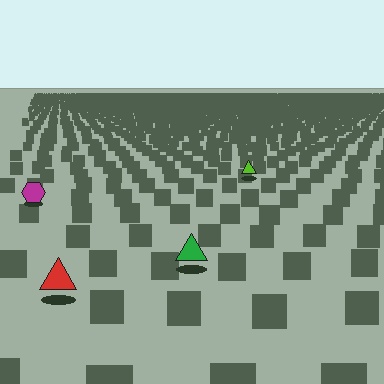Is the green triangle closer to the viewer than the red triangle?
No. The red triangle is closer — you can tell from the texture gradient: the ground texture is coarser near it.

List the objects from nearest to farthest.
From nearest to farthest: the red triangle, the green triangle, the magenta hexagon, the lime triangle.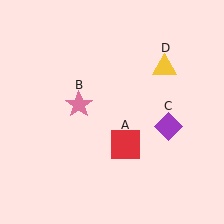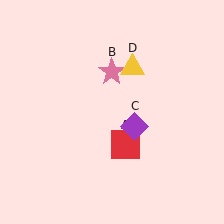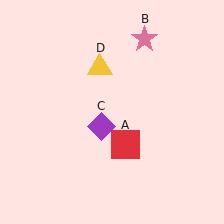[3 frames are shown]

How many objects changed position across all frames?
3 objects changed position: pink star (object B), purple diamond (object C), yellow triangle (object D).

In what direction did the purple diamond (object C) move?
The purple diamond (object C) moved left.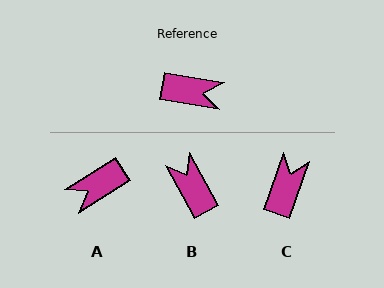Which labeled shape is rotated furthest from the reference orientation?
A, about 139 degrees away.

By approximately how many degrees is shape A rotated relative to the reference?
Approximately 139 degrees clockwise.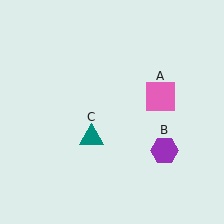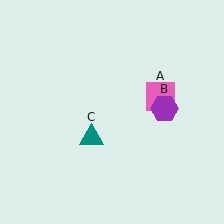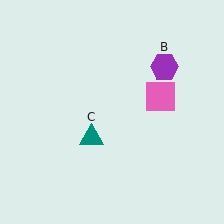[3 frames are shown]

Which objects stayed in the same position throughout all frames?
Pink square (object A) and teal triangle (object C) remained stationary.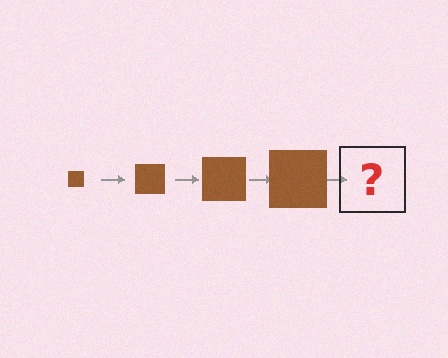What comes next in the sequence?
The next element should be a brown square, larger than the previous one.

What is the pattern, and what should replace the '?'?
The pattern is that the square gets progressively larger each step. The '?' should be a brown square, larger than the previous one.